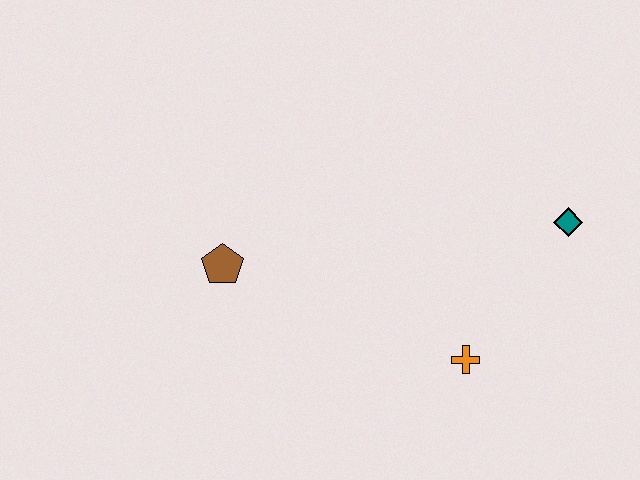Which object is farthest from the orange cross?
The brown pentagon is farthest from the orange cross.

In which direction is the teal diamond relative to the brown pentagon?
The teal diamond is to the right of the brown pentagon.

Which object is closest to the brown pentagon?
The orange cross is closest to the brown pentagon.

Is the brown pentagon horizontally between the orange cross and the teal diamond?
No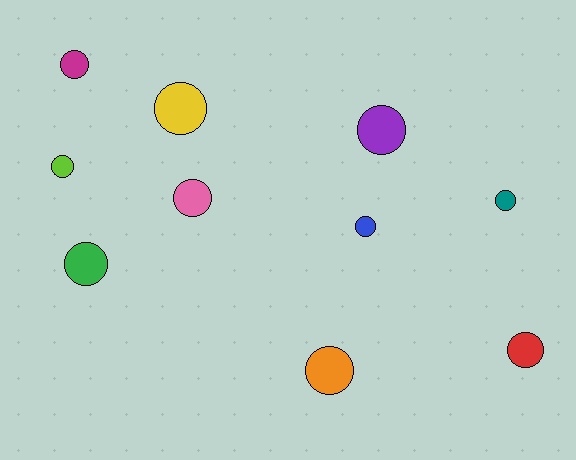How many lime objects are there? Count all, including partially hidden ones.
There is 1 lime object.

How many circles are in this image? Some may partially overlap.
There are 10 circles.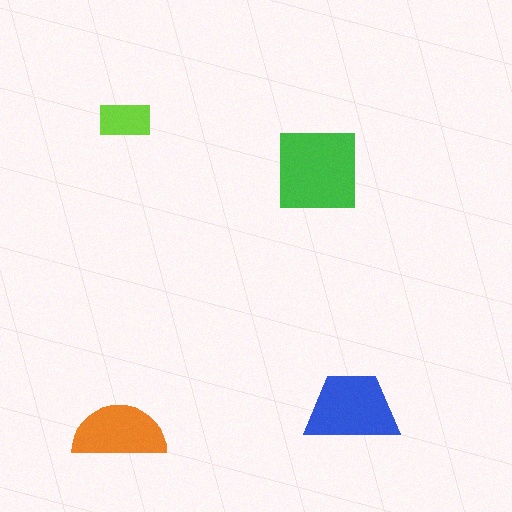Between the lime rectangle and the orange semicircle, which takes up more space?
The orange semicircle.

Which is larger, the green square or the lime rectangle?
The green square.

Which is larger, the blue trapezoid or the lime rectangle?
The blue trapezoid.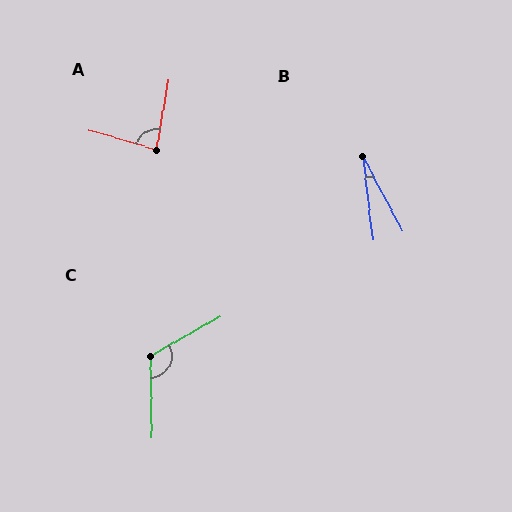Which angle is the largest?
C, at approximately 119 degrees.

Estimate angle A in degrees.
Approximately 84 degrees.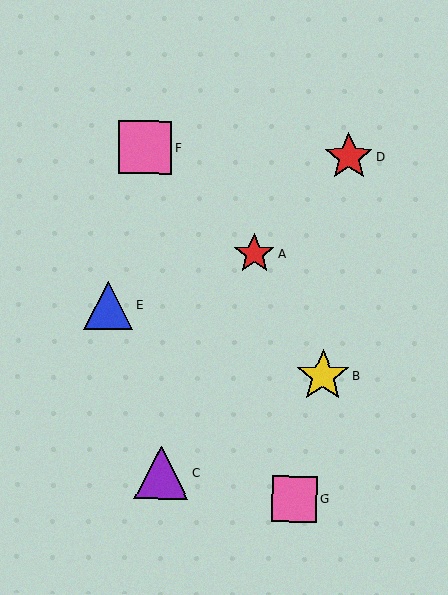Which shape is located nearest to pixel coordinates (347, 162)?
The red star (labeled D) at (349, 157) is nearest to that location.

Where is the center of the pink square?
The center of the pink square is at (145, 148).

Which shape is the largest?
The purple triangle (labeled C) is the largest.